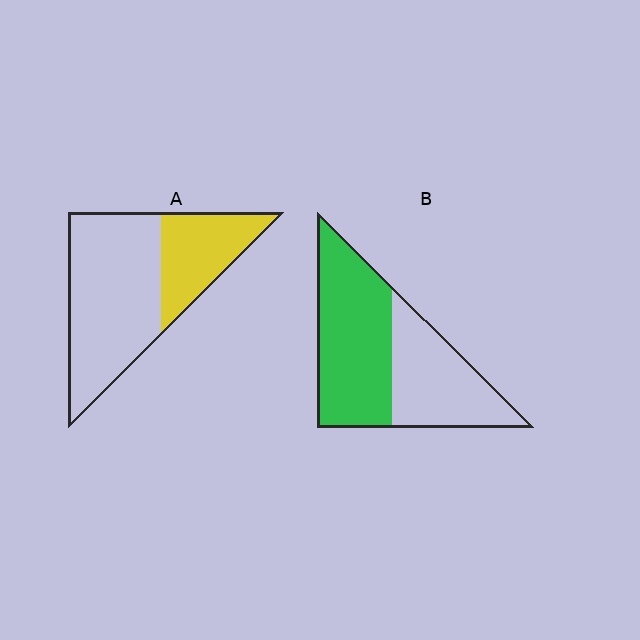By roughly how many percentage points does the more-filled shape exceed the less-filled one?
By roughly 25 percentage points (B over A).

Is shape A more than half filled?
No.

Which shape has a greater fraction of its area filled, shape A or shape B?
Shape B.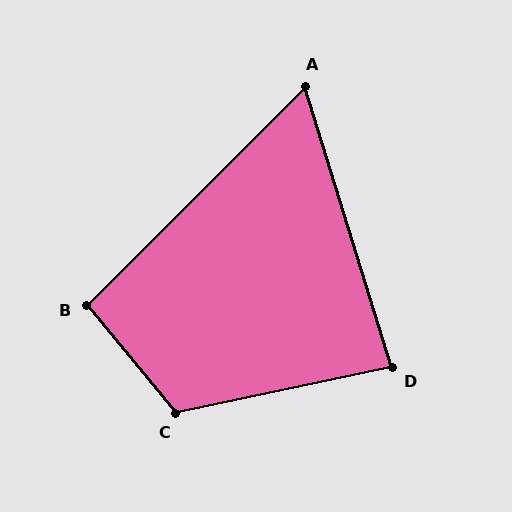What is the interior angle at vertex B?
Approximately 95 degrees (obtuse).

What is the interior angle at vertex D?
Approximately 85 degrees (acute).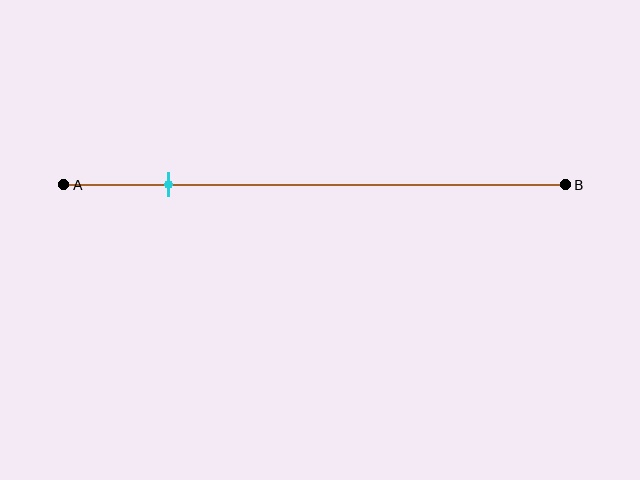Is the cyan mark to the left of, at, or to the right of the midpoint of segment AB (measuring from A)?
The cyan mark is to the left of the midpoint of segment AB.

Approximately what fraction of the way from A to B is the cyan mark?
The cyan mark is approximately 20% of the way from A to B.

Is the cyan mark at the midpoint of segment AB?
No, the mark is at about 20% from A, not at the 50% midpoint.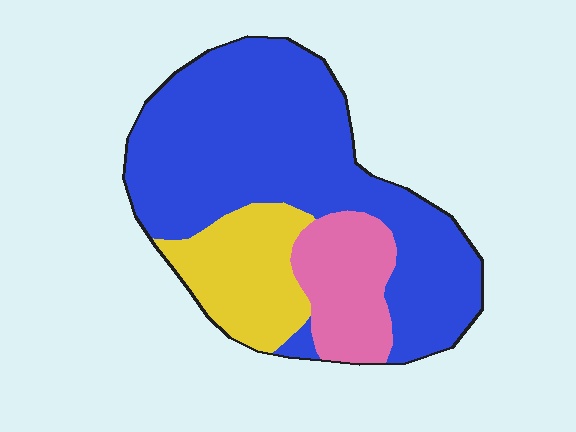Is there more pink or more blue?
Blue.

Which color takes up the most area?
Blue, at roughly 65%.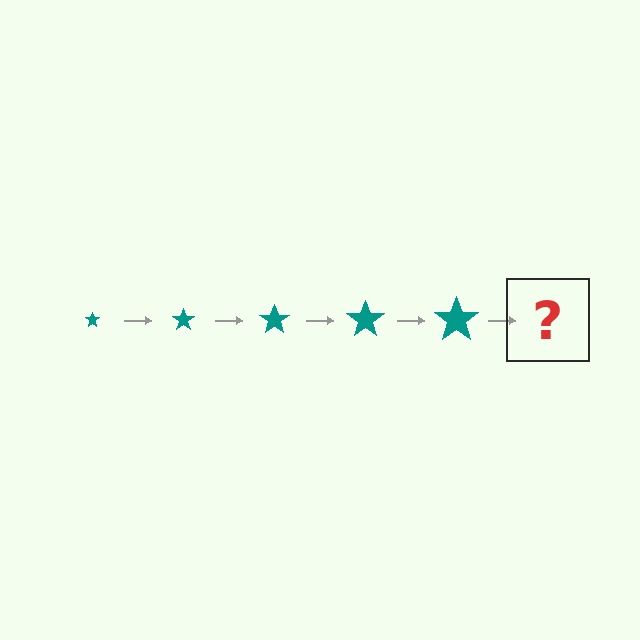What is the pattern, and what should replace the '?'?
The pattern is that the star gets progressively larger each step. The '?' should be a teal star, larger than the previous one.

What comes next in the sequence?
The next element should be a teal star, larger than the previous one.